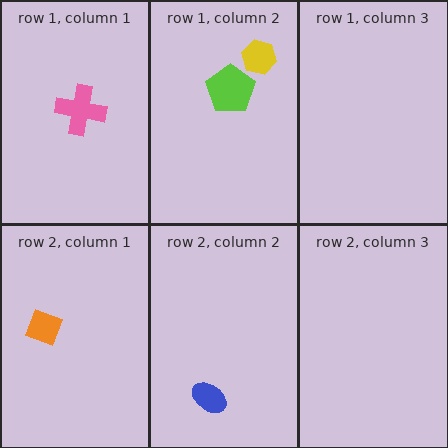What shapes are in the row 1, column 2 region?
The yellow hexagon, the lime pentagon.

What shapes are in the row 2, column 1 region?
The orange diamond.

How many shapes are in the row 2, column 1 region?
1.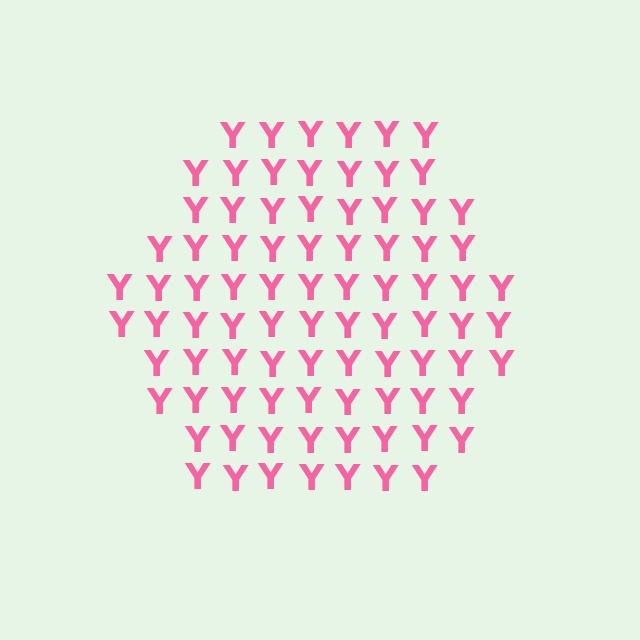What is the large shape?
The large shape is a hexagon.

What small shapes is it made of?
It is made of small letter Y's.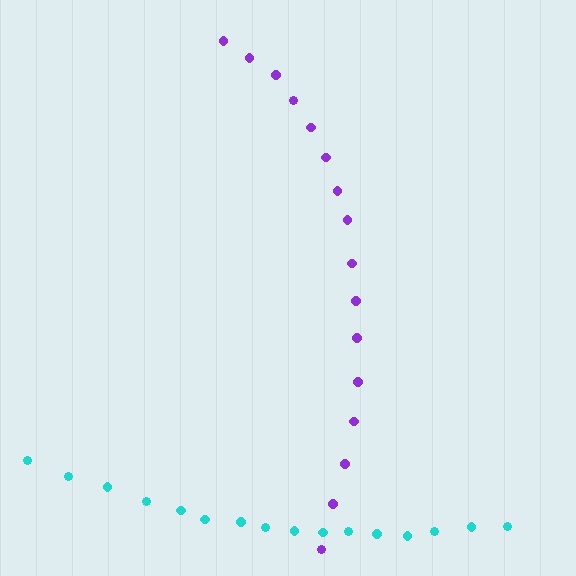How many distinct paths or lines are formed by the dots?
There are 2 distinct paths.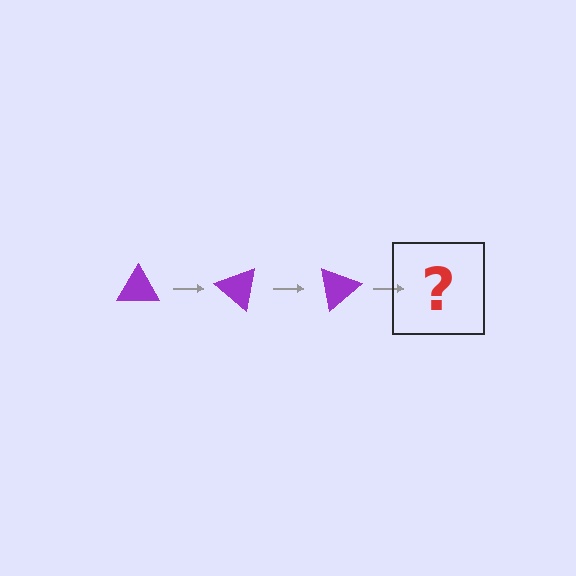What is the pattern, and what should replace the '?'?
The pattern is that the triangle rotates 40 degrees each step. The '?' should be a purple triangle rotated 120 degrees.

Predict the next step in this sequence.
The next step is a purple triangle rotated 120 degrees.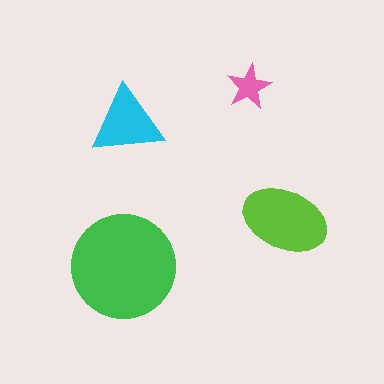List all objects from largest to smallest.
The green circle, the lime ellipse, the cyan triangle, the pink star.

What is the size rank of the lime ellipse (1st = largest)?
2nd.